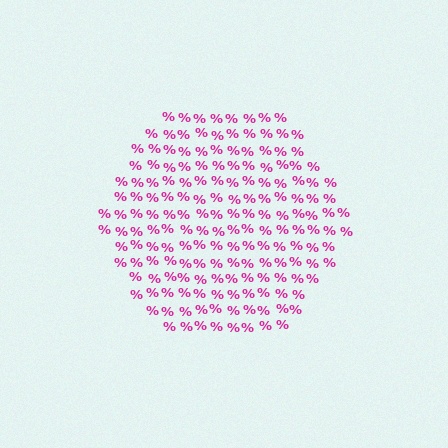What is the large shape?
The large shape is a hexagon.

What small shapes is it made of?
It is made of small percent signs.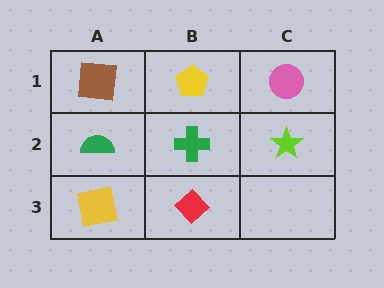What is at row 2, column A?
A green semicircle.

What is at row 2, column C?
A lime star.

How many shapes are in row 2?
3 shapes.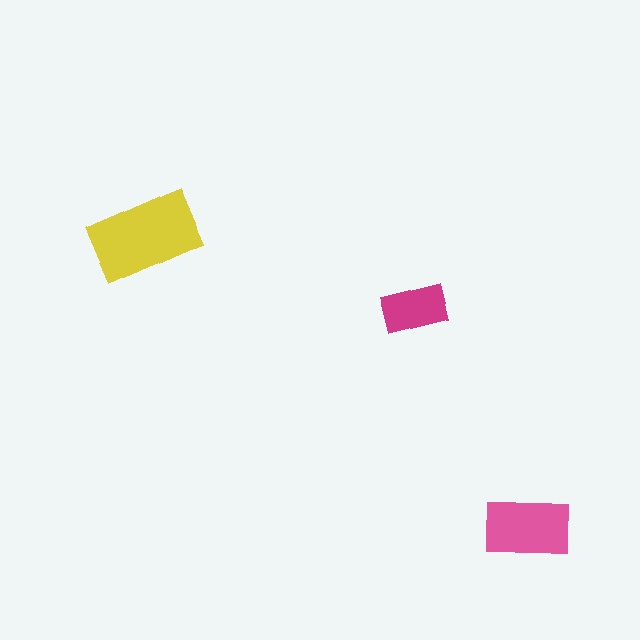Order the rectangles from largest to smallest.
the yellow one, the pink one, the magenta one.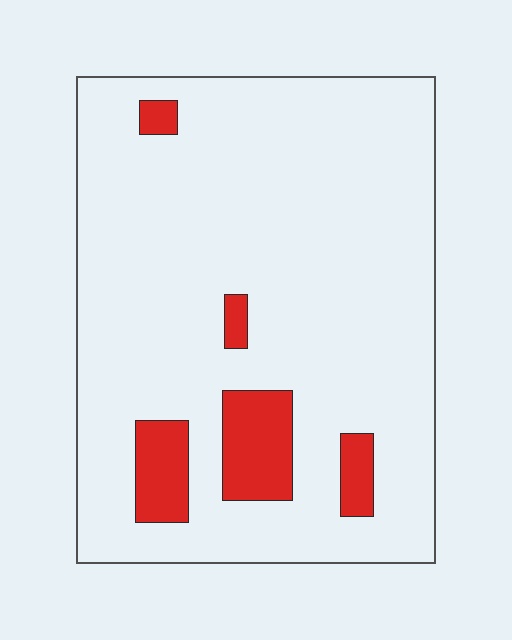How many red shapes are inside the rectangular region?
5.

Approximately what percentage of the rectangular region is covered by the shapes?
Approximately 10%.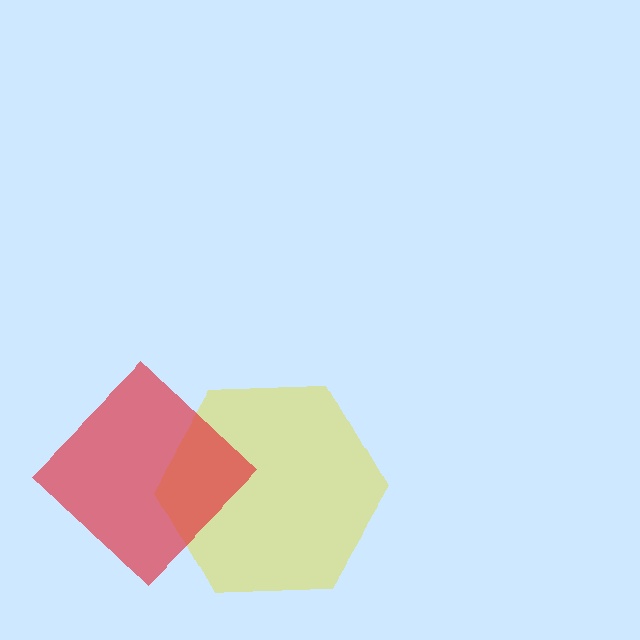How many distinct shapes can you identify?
There are 2 distinct shapes: a yellow hexagon, a red diamond.